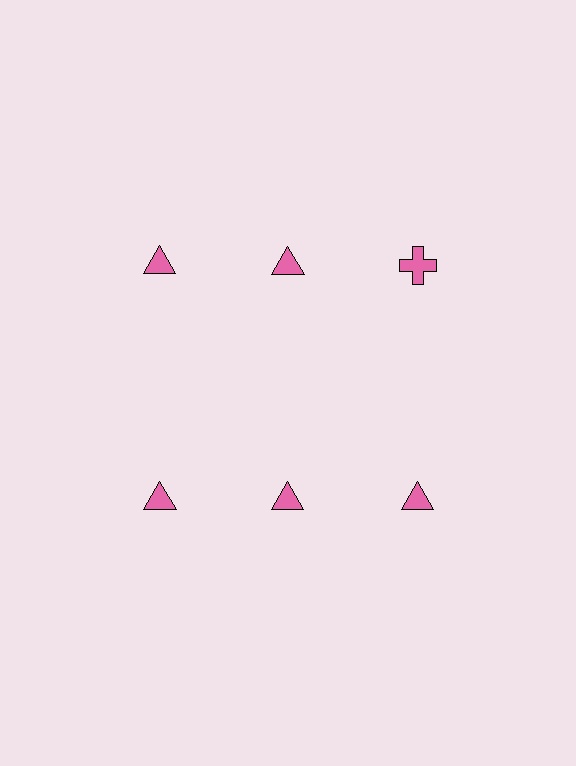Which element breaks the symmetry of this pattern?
The pink cross in the top row, center column breaks the symmetry. All other shapes are pink triangles.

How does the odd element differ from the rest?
It has a different shape: cross instead of triangle.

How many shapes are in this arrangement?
There are 6 shapes arranged in a grid pattern.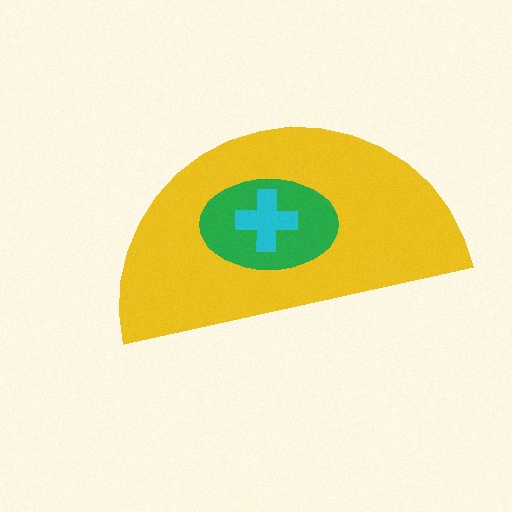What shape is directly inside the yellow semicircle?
The green ellipse.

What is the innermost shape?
The cyan cross.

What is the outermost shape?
The yellow semicircle.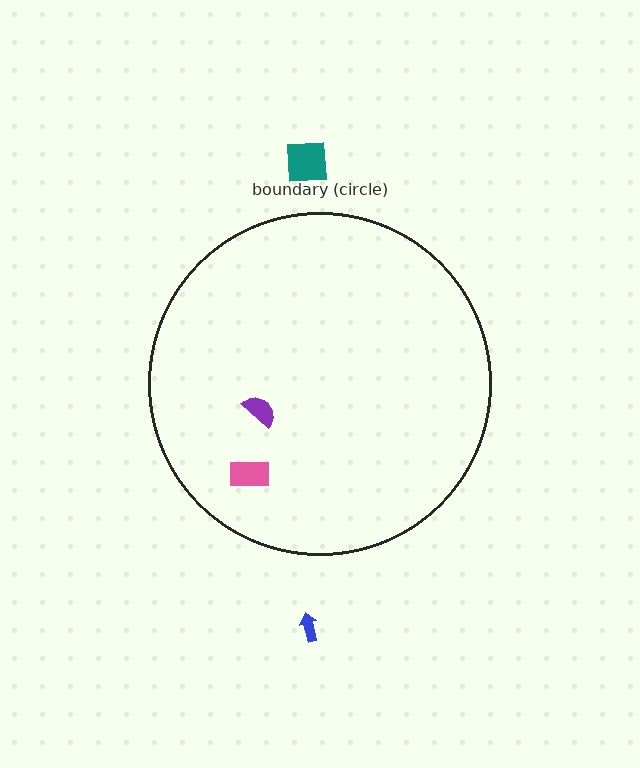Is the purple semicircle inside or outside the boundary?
Inside.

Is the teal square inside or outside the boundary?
Outside.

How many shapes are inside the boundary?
2 inside, 2 outside.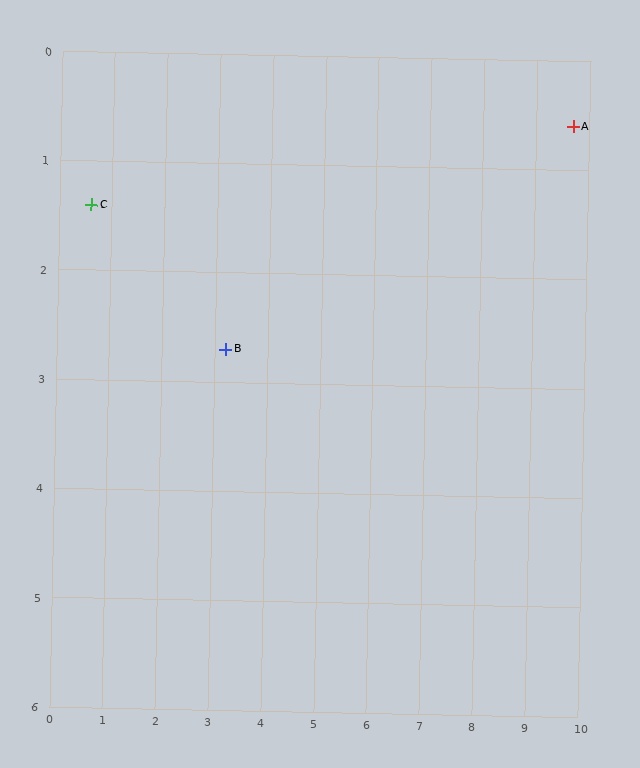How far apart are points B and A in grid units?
Points B and A are about 6.8 grid units apart.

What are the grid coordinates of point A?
Point A is at approximately (9.7, 0.6).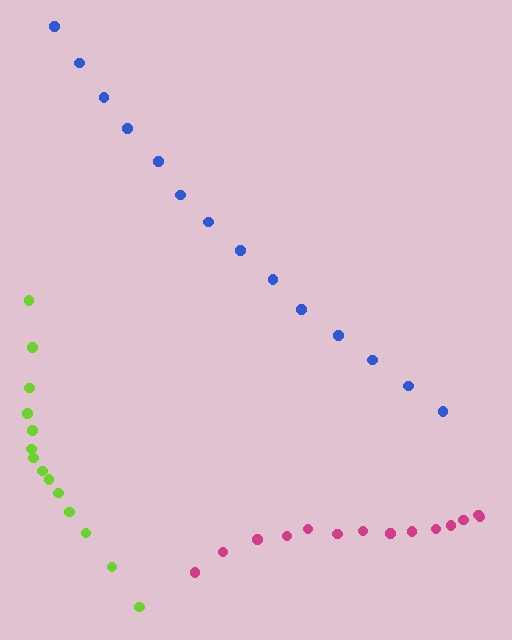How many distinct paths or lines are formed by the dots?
There are 3 distinct paths.